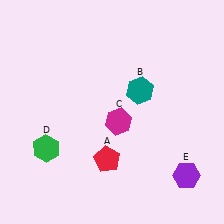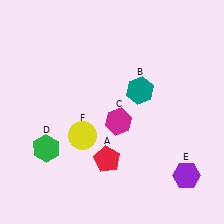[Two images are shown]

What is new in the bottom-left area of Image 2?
A yellow circle (F) was added in the bottom-left area of Image 2.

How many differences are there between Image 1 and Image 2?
There is 1 difference between the two images.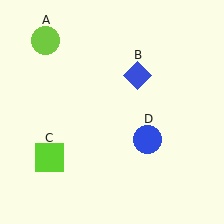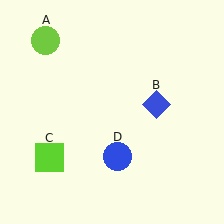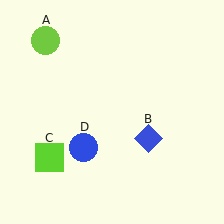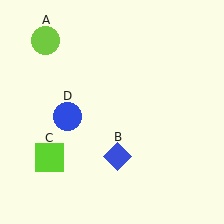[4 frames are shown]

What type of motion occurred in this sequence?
The blue diamond (object B), blue circle (object D) rotated clockwise around the center of the scene.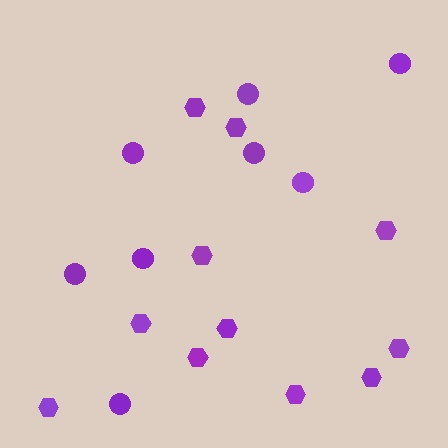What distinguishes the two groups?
There are 2 groups: one group of circles (8) and one group of hexagons (11).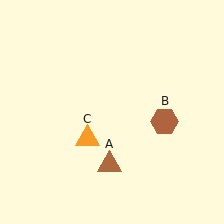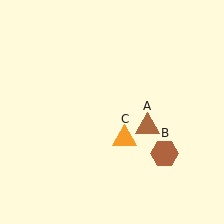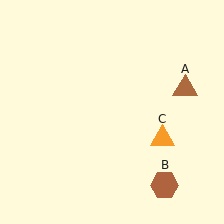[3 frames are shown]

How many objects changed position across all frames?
3 objects changed position: brown triangle (object A), brown hexagon (object B), orange triangle (object C).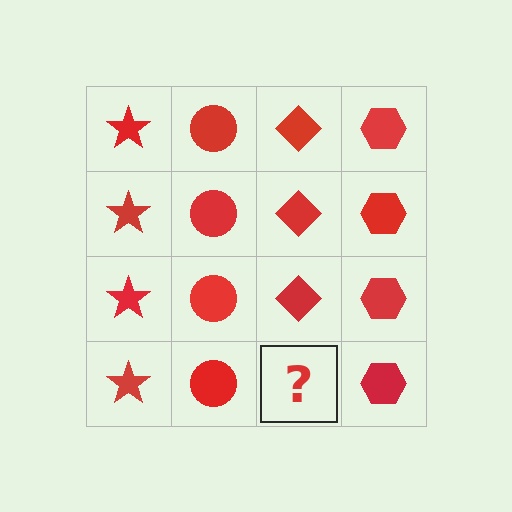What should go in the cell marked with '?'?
The missing cell should contain a red diamond.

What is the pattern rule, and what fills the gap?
The rule is that each column has a consistent shape. The gap should be filled with a red diamond.